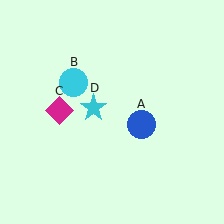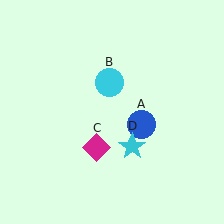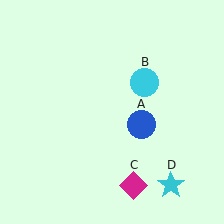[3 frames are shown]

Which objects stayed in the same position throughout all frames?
Blue circle (object A) remained stationary.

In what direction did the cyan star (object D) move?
The cyan star (object D) moved down and to the right.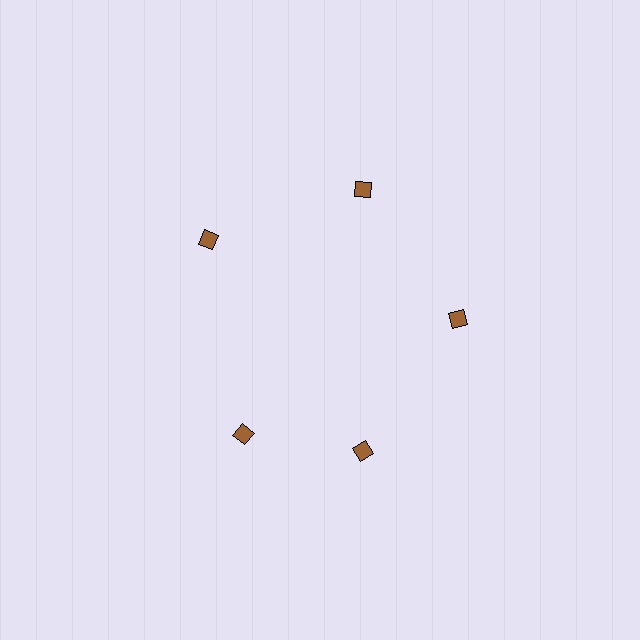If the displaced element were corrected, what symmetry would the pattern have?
It would have 5-fold rotational symmetry — the pattern would map onto itself every 72 degrees.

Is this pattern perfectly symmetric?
No. The 5 brown diamonds are arranged in a ring, but one element near the 8 o'clock position is rotated out of alignment along the ring, breaking the 5-fold rotational symmetry.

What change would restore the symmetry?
The symmetry would be restored by rotating it back into even spacing with its neighbors so that all 5 diamonds sit at equal angles and equal distance from the center.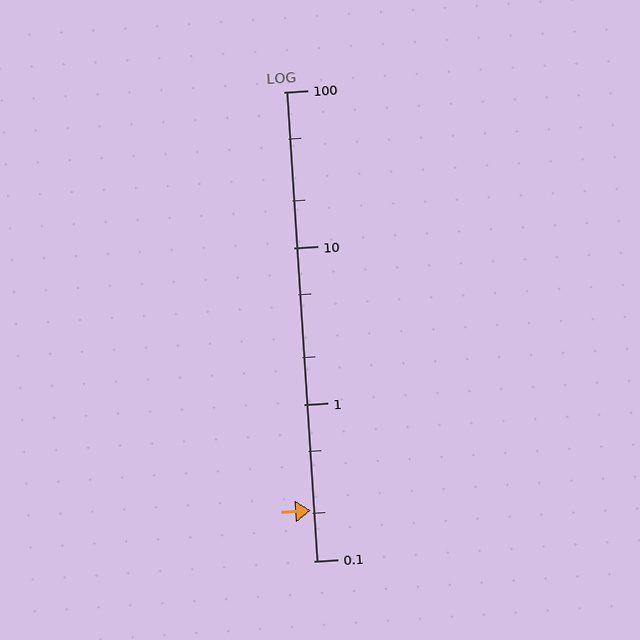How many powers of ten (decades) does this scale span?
The scale spans 3 decades, from 0.1 to 100.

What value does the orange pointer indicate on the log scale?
The pointer indicates approximately 0.21.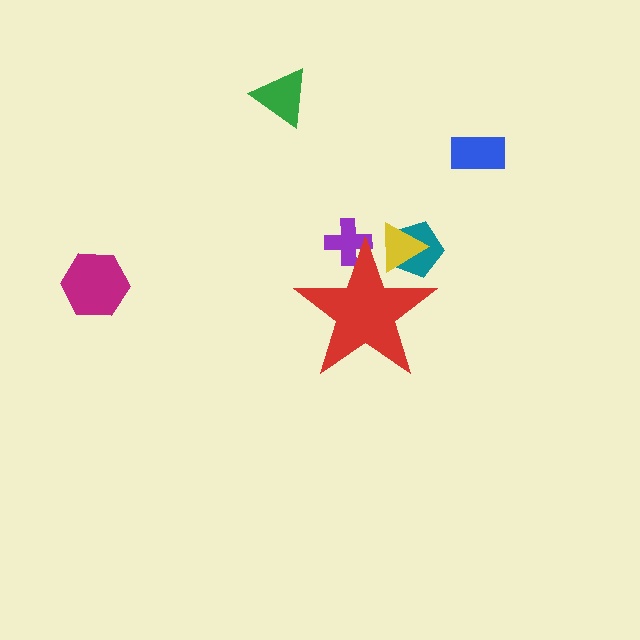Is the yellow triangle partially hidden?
Yes, the yellow triangle is partially hidden behind the red star.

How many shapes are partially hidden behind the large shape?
3 shapes are partially hidden.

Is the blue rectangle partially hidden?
No, the blue rectangle is fully visible.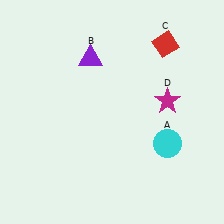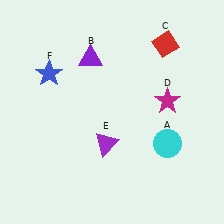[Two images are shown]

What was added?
A purple triangle (E), a blue star (F) were added in Image 2.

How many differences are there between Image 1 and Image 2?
There are 2 differences between the two images.